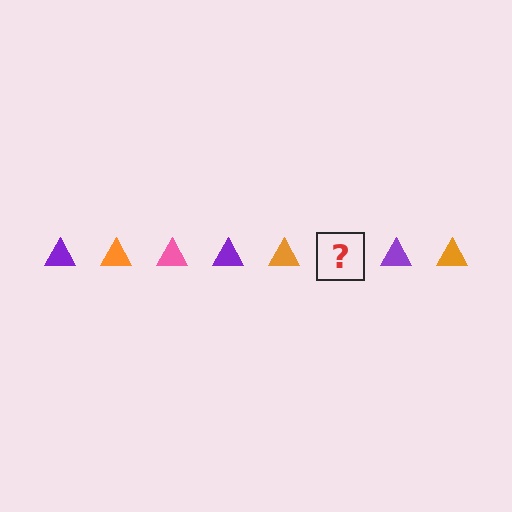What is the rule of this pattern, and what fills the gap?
The rule is that the pattern cycles through purple, orange, pink triangles. The gap should be filled with a pink triangle.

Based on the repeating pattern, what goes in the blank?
The blank should be a pink triangle.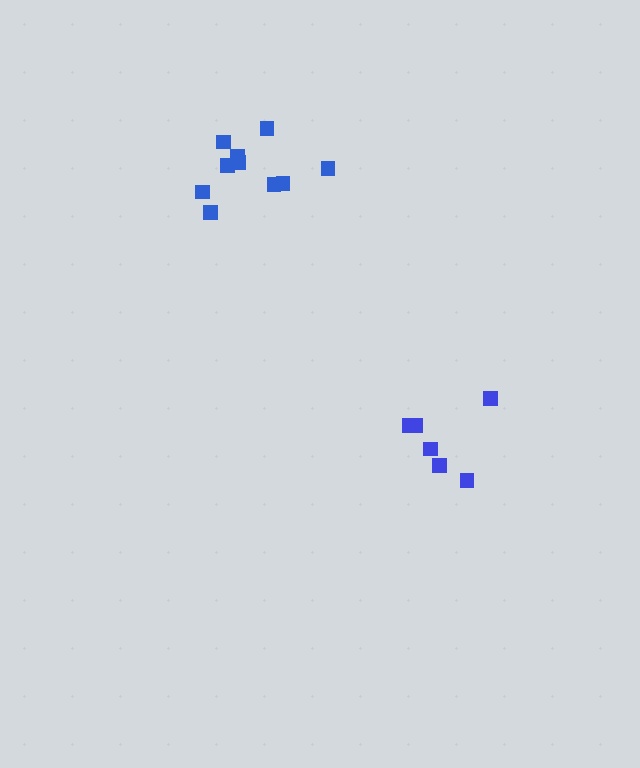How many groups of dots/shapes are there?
There are 2 groups.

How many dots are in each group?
Group 1: 7 dots, Group 2: 10 dots (17 total).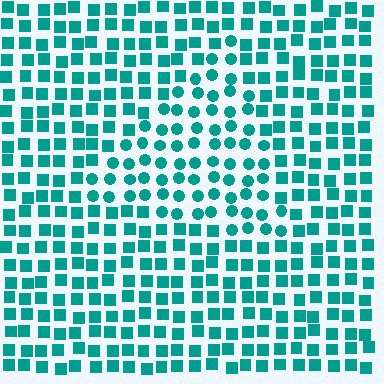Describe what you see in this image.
The image is filled with small teal elements arranged in a uniform grid. A triangle-shaped region contains circles, while the surrounding area contains squares. The boundary is defined purely by the change in element shape.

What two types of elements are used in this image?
The image uses circles inside the triangle region and squares outside it.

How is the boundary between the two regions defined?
The boundary is defined by a change in element shape: circles inside vs. squares outside. All elements share the same color and spacing.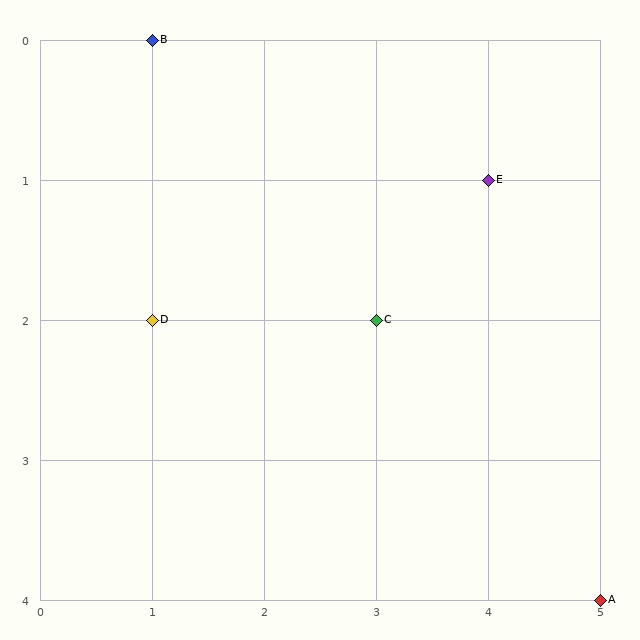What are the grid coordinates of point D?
Point D is at grid coordinates (1, 2).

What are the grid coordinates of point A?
Point A is at grid coordinates (5, 4).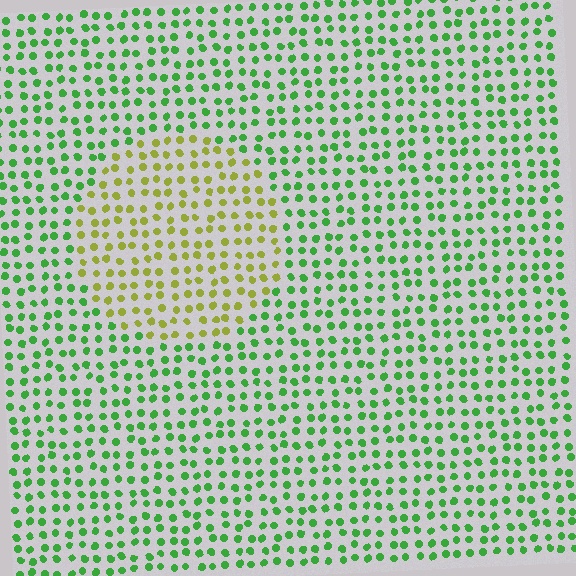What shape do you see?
I see a circle.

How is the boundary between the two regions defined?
The boundary is defined purely by a slight shift in hue (about 51 degrees). Spacing, size, and orientation are identical on both sides.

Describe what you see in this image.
The image is filled with small green elements in a uniform arrangement. A circle-shaped region is visible where the elements are tinted to a slightly different hue, forming a subtle color boundary.